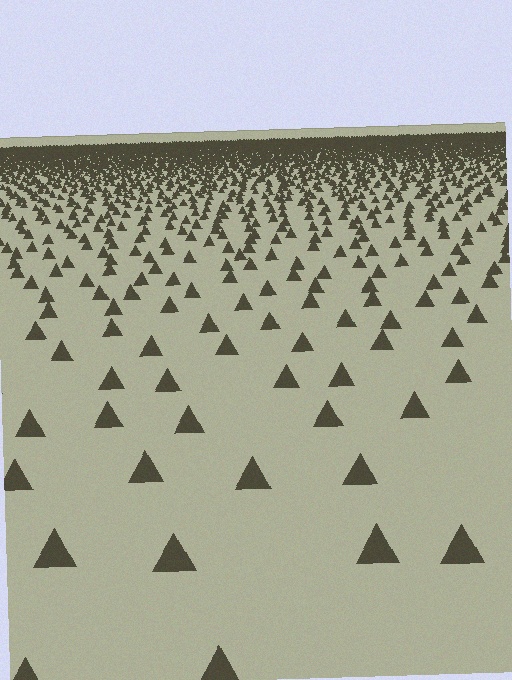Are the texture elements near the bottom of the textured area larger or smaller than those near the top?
Larger. Near the bottom, elements are closer to the viewer and appear at a bigger on-screen size.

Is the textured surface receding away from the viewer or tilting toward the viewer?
The surface is receding away from the viewer. Texture elements get smaller and denser toward the top.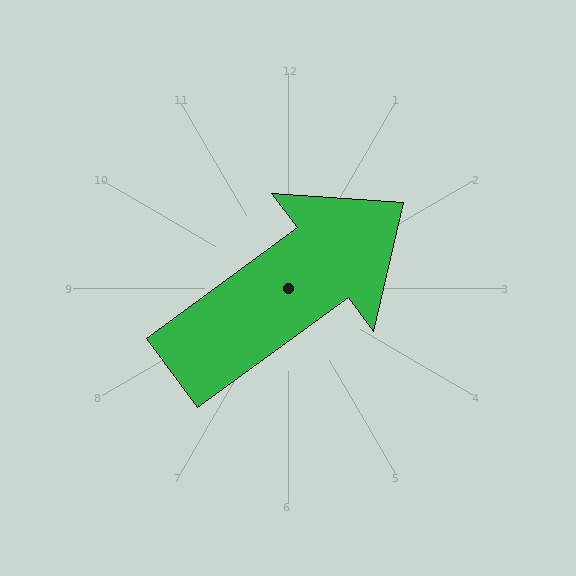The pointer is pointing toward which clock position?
Roughly 2 o'clock.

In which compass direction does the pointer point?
Northeast.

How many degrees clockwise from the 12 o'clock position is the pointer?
Approximately 54 degrees.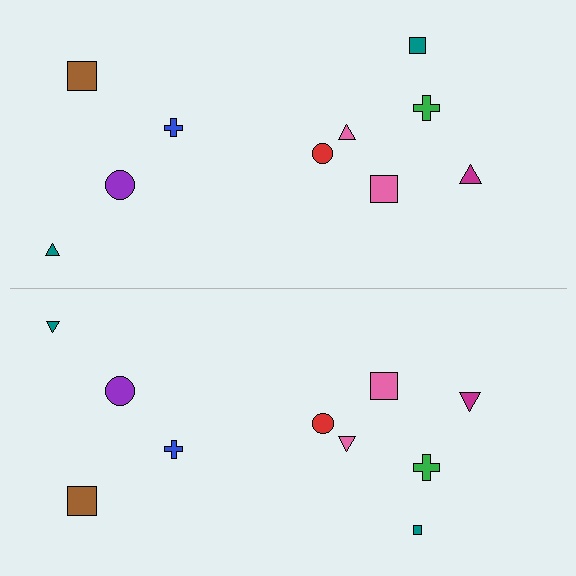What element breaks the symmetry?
The teal square on the bottom side has a different size than its mirror counterpart.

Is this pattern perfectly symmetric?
No, the pattern is not perfectly symmetric. The teal square on the bottom side has a different size than its mirror counterpart.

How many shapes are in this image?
There are 20 shapes in this image.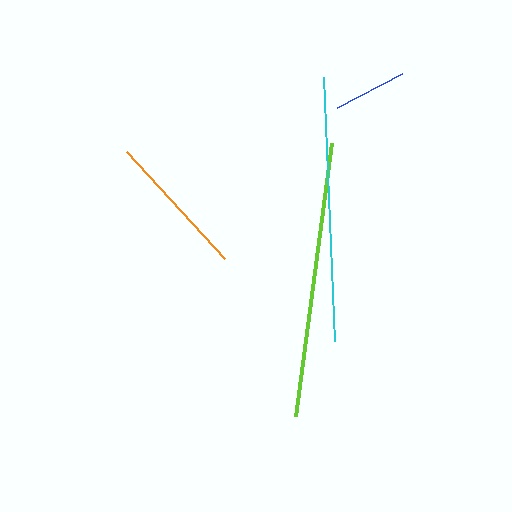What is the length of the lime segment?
The lime segment is approximately 275 pixels long.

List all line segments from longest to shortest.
From longest to shortest: lime, cyan, orange, blue.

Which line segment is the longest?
The lime line is the longest at approximately 275 pixels.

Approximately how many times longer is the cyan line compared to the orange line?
The cyan line is approximately 1.8 times the length of the orange line.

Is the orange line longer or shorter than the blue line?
The orange line is longer than the blue line.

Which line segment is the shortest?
The blue line is the shortest at approximately 73 pixels.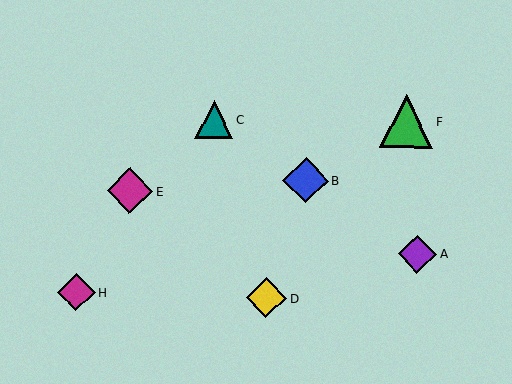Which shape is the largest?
The green triangle (labeled F) is the largest.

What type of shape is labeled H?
Shape H is a magenta diamond.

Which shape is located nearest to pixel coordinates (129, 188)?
The magenta diamond (labeled E) at (130, 191) is nearest to that location.